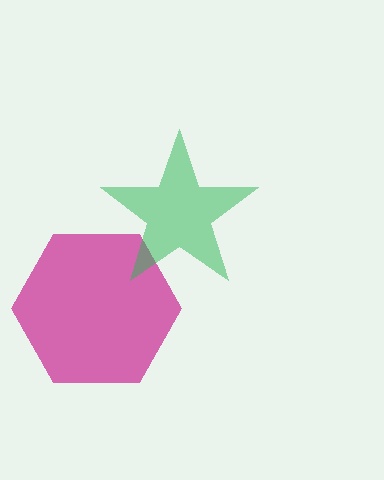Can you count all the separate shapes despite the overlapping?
Yes, there are 2 separate shapes.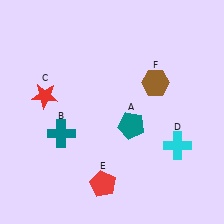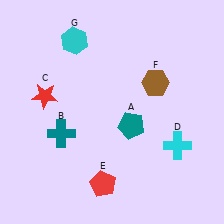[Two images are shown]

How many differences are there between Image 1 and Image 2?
There is 1 difference between the two images.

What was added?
A cyan hexagon (G) was added in Image 2.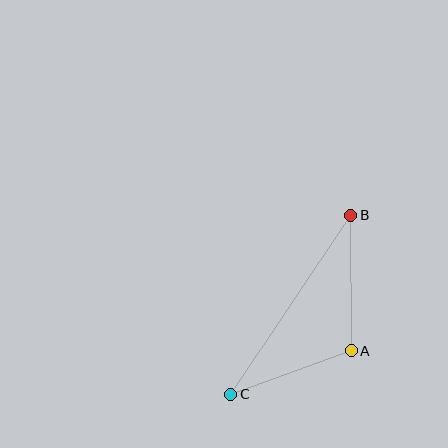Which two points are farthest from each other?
Points B and C are farthest from each other.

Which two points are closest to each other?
Points A and C are closest to each other.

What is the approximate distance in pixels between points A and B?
The distance between A and B is approximately 136 pixels.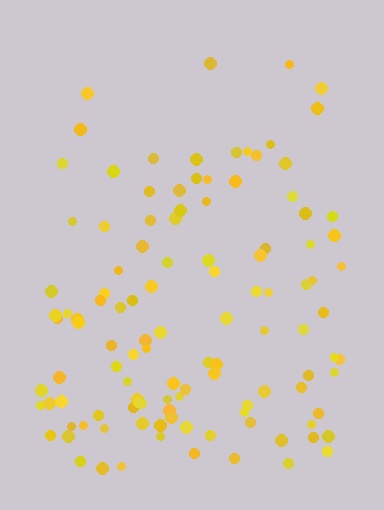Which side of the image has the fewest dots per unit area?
The top.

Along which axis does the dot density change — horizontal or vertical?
Vertical.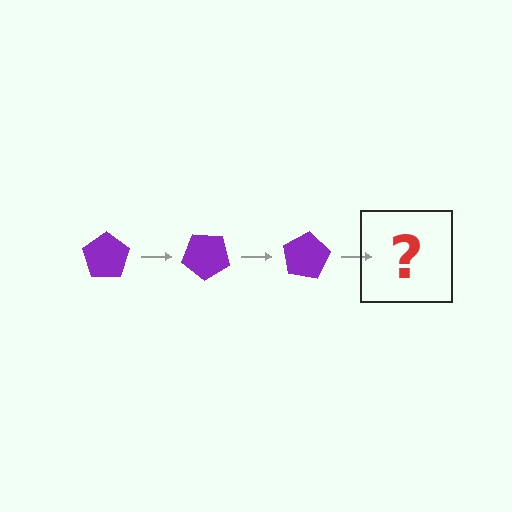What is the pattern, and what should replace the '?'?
The pattern is that the pentagon rotates 40 degrees each step. The '?' should be a purple pentagon rotated 120 degrees.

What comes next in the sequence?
The next element should be a purple pentagon rotated 120 degrees.